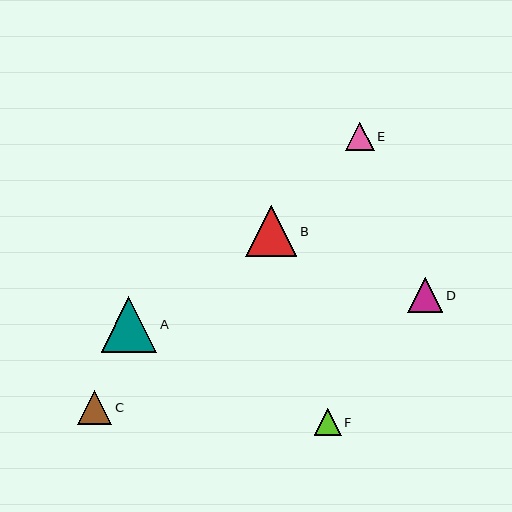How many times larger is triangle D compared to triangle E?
Triangle D is approximately 1.2 times the size of triangle E.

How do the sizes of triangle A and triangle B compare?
Triangle A and triangle B are approximately the same size.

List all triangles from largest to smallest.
From largest to smallest: A, B, D, C, E, F.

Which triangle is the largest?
Triangle A is the largest with a size of approximately 56 pixels.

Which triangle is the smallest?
Triangle F is the smallest with a size of approximately 27 pixels.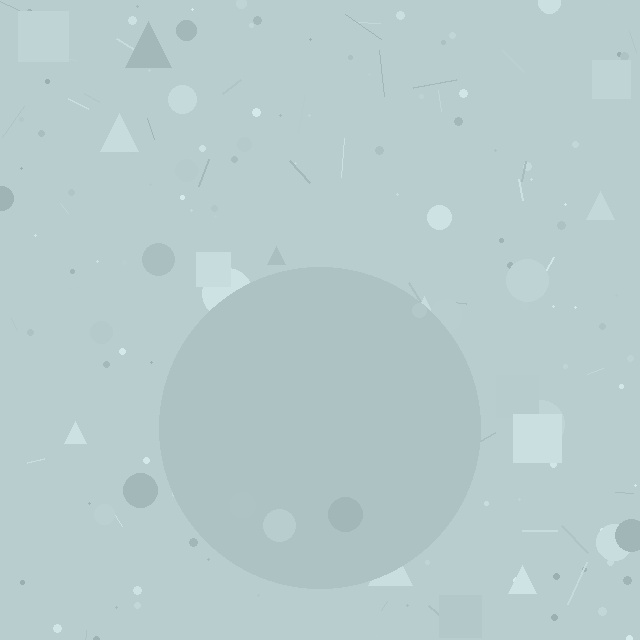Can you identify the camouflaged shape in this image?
The camouflaged shape is a circle.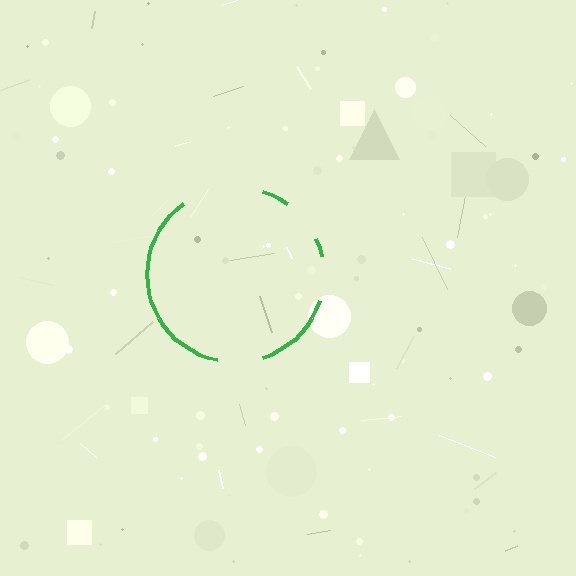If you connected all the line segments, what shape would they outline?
They would outline a circle.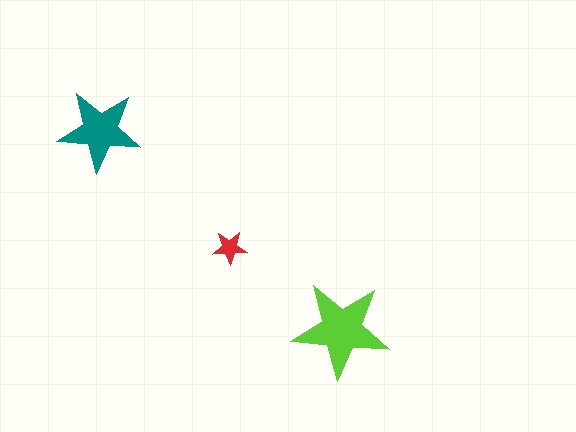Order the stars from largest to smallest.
the lime one, the teal one, the red one.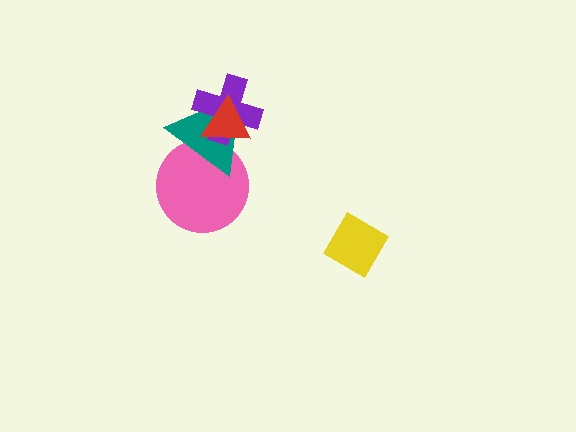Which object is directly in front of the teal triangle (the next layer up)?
The purple cross is directly in front of the teal triangle.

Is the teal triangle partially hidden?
Yes, it is partially covered by another shape.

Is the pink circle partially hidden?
Yes, it is partially covered by another shape.